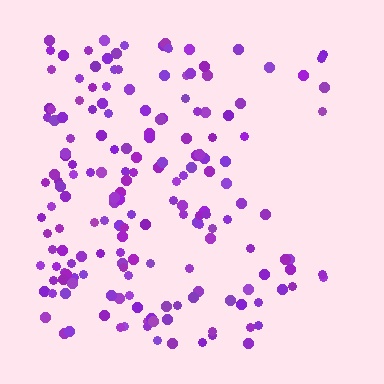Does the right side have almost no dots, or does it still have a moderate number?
Still a moderate number, just noticeably fewer than the left.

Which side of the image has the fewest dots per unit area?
The right.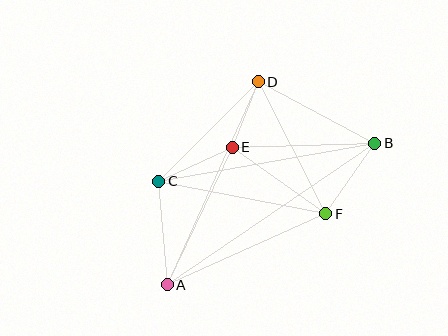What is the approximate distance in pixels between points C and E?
The distance between C and E is approximately 81 pixels.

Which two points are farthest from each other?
Points A and B are farthest from each other.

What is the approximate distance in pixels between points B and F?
The distance between B and F is approximately 85 pixels.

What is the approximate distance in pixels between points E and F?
The distance between E and F is approximately 115 pixels.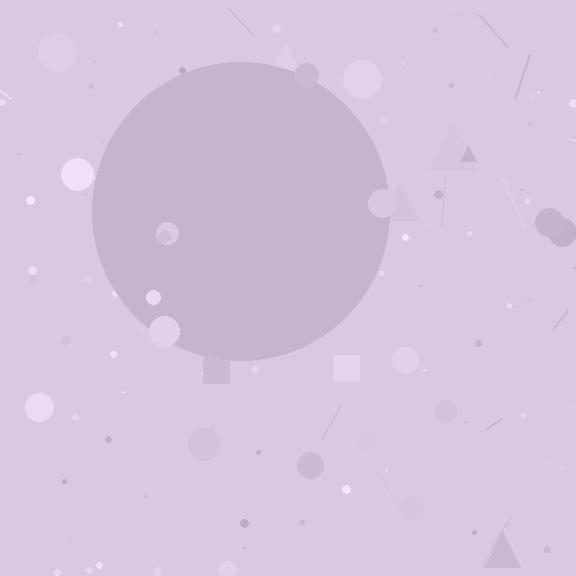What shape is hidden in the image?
A circle is hidden in the image.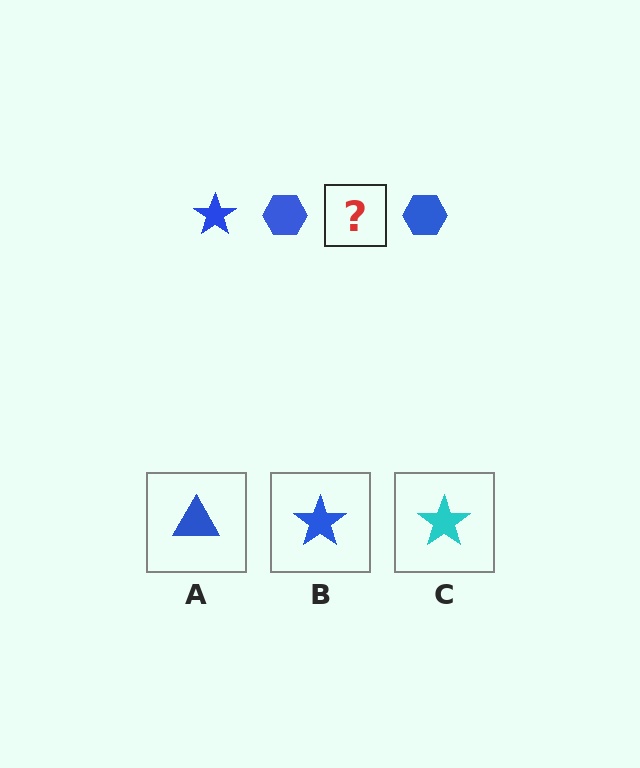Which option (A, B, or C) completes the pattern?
B.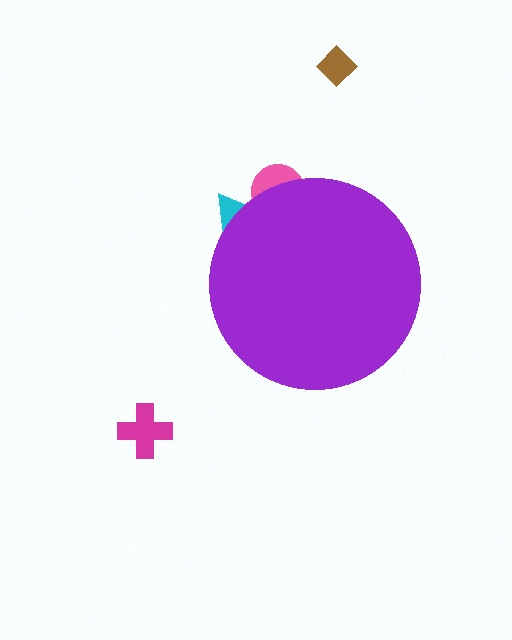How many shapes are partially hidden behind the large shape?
2 shapes are partially hidden.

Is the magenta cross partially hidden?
No, the magenta cross is fully visible.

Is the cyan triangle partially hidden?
Yes, the cyan triangle is partially hidden behind the purple circle.